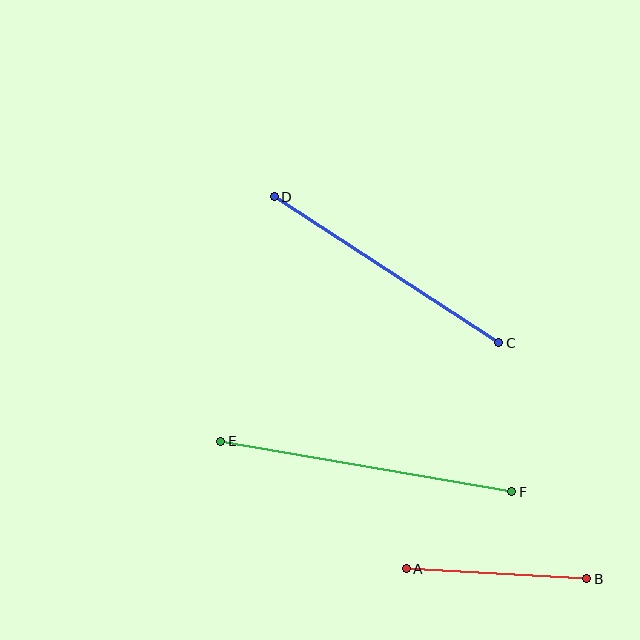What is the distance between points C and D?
The distance is approximately 268 pixels.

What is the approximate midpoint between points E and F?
The midpoint is at approximately (366, 466) pixels.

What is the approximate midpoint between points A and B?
The midpoint is at approximately (496, 574) pixels.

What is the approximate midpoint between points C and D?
The midpoint is at approximately (387, 270) pixels.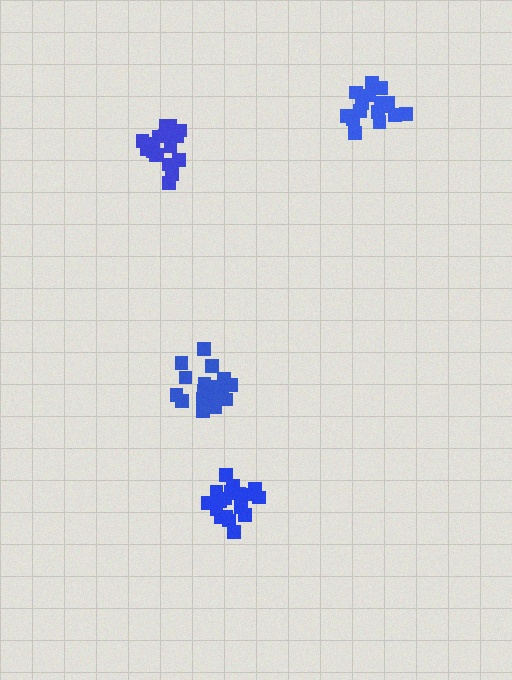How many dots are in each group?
Group 1: 19 dots, Group 2: 18 dots, Group 3: 18 dots, Group 4: 17 dots (72 total).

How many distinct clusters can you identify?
There are 4 distinct clusters.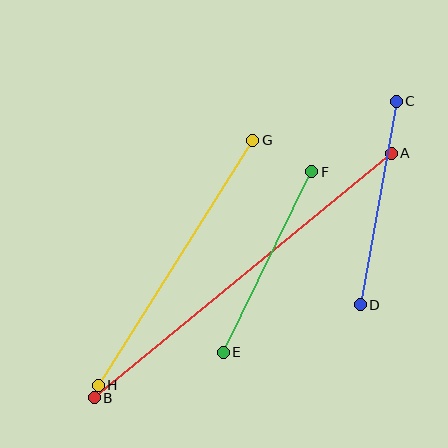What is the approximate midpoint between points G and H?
The midpoint is at approximately (176, 263) pixels.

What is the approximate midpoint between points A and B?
The midpoint is at approximately (243, 275) pixels.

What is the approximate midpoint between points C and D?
The midpoint is at approximately (378, 203) pixels.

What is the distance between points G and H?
The distance is approximately 290 pixels.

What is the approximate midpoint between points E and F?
The midpoint is at approximately (267, 262) pixels.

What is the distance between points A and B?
The distance is approximately 385 pixels.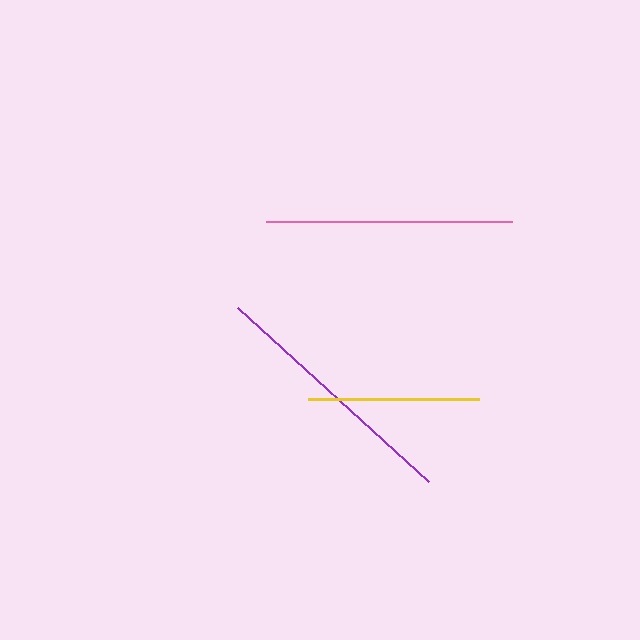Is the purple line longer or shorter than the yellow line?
The purple line is longer than the yellow line.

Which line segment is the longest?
The purple line is the longest at approximately 258 pixels.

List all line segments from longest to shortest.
From longest to shortest: purple, pink, yellow.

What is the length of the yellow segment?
The yellow segment is approximately 171 pixels long.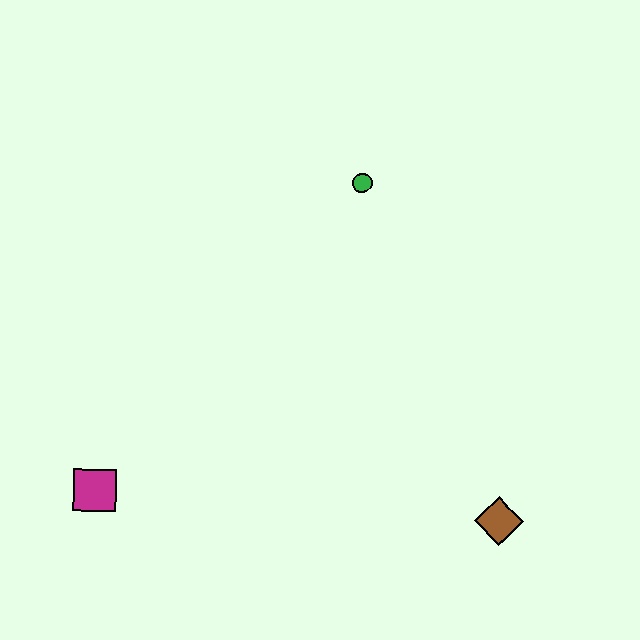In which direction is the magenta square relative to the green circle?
The magenta square is below the green circle.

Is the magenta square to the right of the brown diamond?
No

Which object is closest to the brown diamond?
The green circle is closest to the brown diamond.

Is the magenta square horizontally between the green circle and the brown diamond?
No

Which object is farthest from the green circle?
The magenta square is farthest from the green circle.